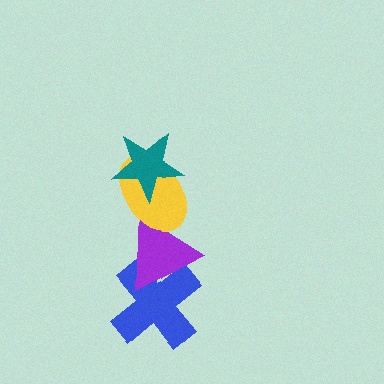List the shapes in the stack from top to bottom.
From top to bottom: the teal star, the yellow ellipse, the purple triangle, the blue cross.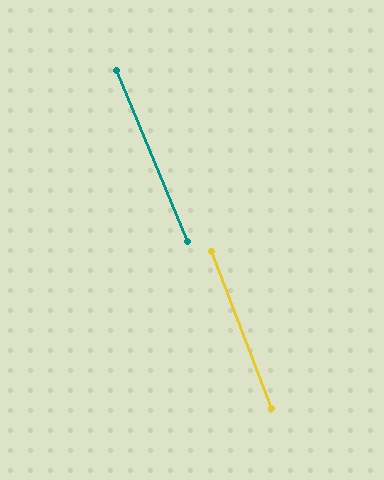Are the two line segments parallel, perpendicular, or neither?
Parallel — their directions differ by only 1.5°.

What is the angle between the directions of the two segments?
Approximately 2 degrees.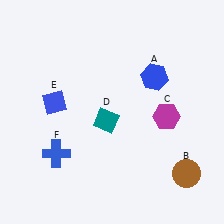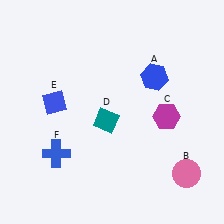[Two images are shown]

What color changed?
The circle (B) changed from brown in Image 1 to pink in Image 2.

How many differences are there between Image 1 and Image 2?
There is 1 difference between the two images.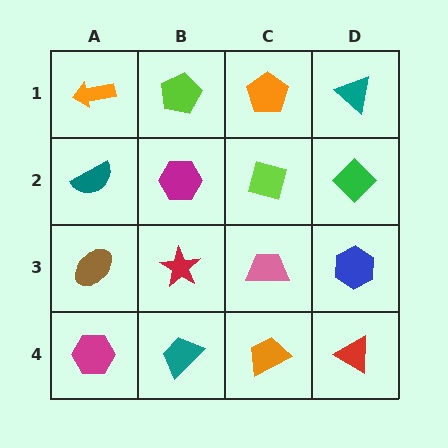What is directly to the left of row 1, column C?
A lime pentagon.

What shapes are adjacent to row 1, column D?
A green diamond (row 2, column D), an orange pentagon (row 1, column C).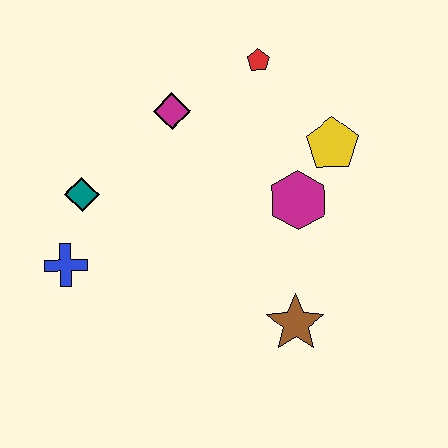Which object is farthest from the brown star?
The red pentagon is farthest from the brown star.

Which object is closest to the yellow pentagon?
The magenta hexagon is closest to the yellow pentagon.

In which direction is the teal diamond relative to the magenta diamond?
The teal diamond is to the left of the magenta diamond.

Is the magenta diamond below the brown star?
No